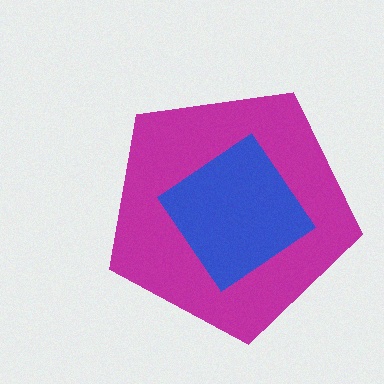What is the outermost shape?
The magenta pentagon.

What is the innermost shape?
The blue diamond.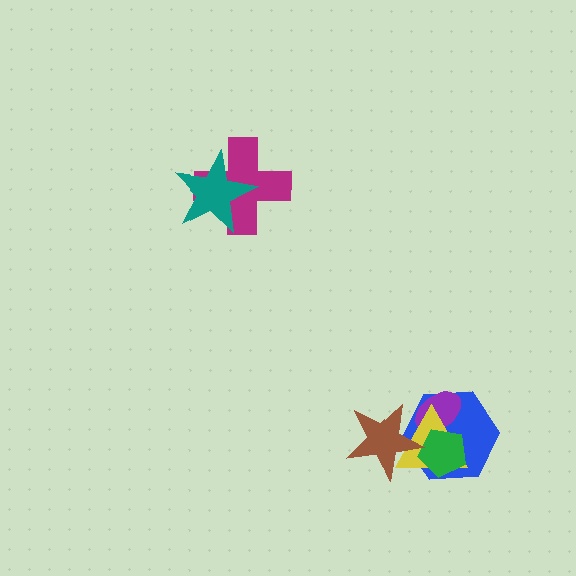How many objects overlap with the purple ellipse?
3 objects overlap with the purple ellipse.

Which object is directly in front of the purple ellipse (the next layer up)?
The yellow triangle is directly in front of the purple ellipse.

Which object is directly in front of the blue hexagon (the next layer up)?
The purple ellipse is directly in front of the blue hexagon.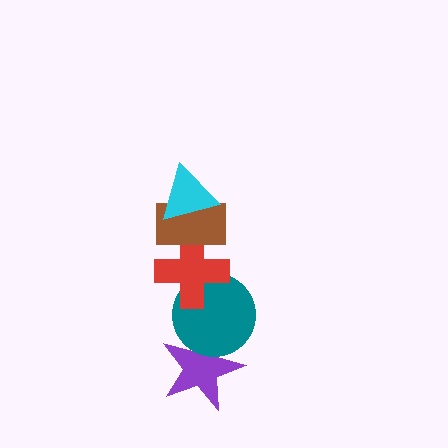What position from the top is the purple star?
The purple star is 5th from the top.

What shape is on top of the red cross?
The brown rectangle is on top of the red cross.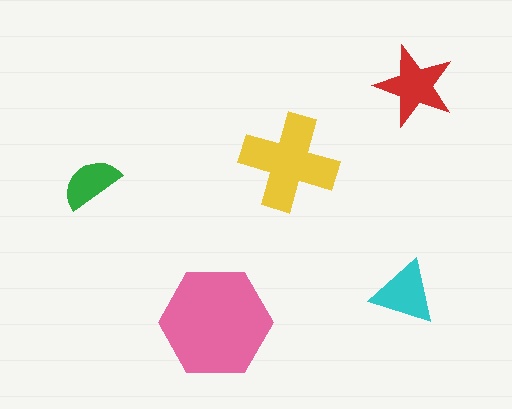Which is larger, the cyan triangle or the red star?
The red star.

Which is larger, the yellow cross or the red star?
The yellow cross.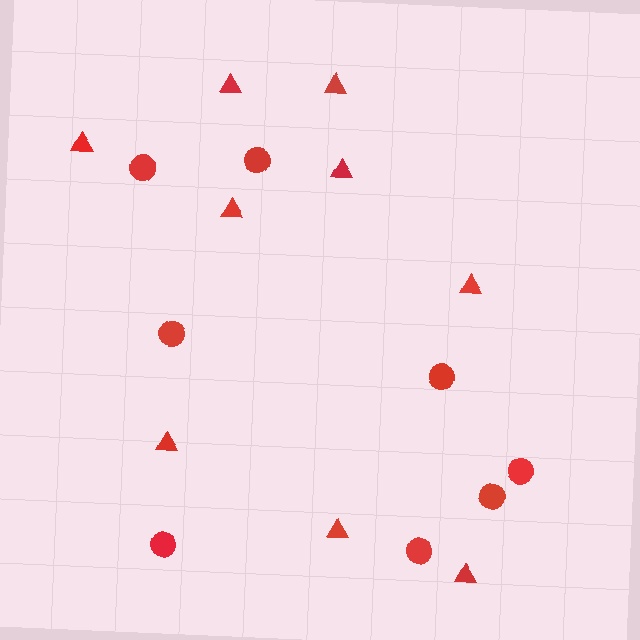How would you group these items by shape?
There are 2 groups: one group of triangles (9) and one group of circles (8).